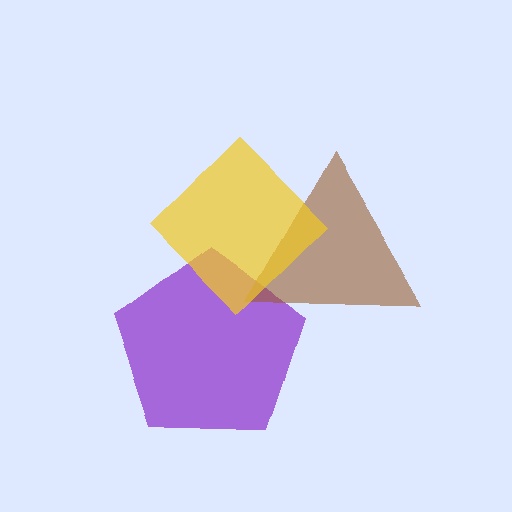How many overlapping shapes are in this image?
There are 3 overlapping shapes in the image.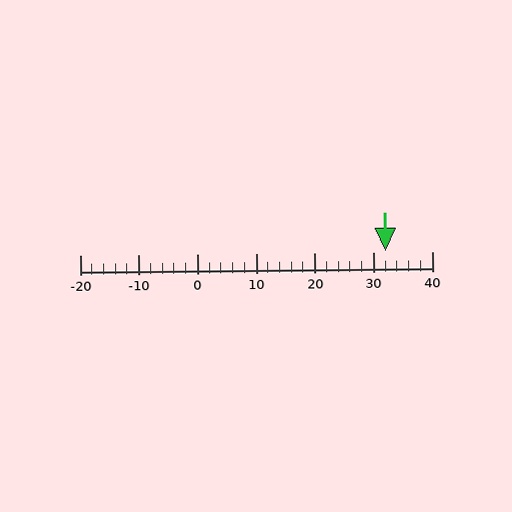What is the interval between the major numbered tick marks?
The major tick marks are spaced 10 units apart.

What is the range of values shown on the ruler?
The ruler shows values from -20 to 40.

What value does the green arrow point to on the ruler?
The green arrow points to approximately 32.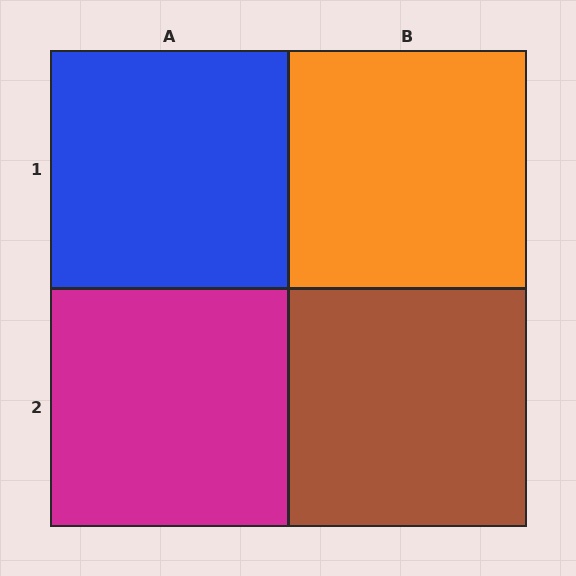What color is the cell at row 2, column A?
Magenta.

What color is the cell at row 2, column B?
Brown.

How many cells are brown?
1 cell is brown.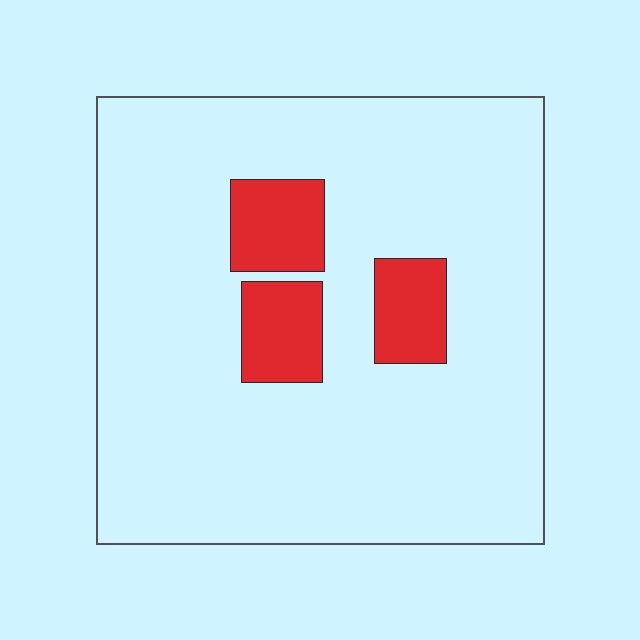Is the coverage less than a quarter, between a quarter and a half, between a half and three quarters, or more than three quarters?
Less than a quarter.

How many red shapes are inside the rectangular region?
3.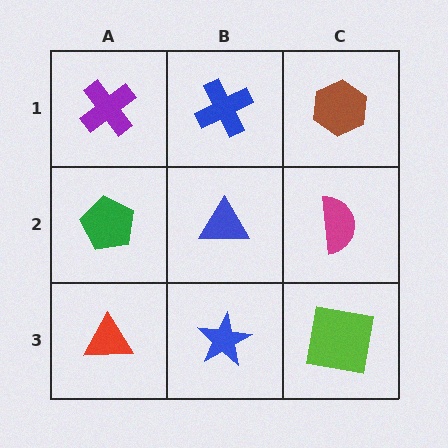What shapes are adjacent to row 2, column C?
A brown hexagon (row 1, column C), a lime square (row 3, column C), a blue triangle (row 2, column B).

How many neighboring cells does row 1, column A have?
2.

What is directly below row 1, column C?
A magenta semicircle.